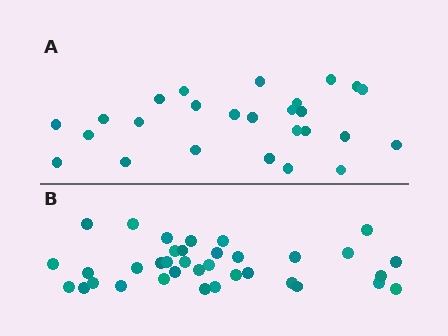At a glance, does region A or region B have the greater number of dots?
Region B (the bottom region) has more dots.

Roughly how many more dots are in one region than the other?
Region B has roughly 10 or so more dots than region A.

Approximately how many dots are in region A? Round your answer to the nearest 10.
About 30 dots. (The exact count is 26, which rounds to 30.)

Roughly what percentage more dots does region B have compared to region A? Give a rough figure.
About 40% more.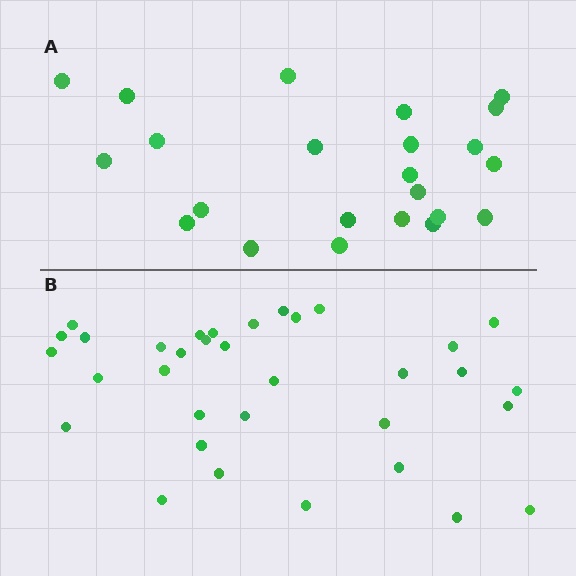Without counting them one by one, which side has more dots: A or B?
Region B (the bottom region) has more dots.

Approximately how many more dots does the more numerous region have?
Region B has roughly 12 or so more dots than region A.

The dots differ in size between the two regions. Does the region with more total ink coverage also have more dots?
No. Region A has more total ink coverage because its dots are larger, but region B actually contains more individual dots. Total area can be misleading — the number of items is what matters here.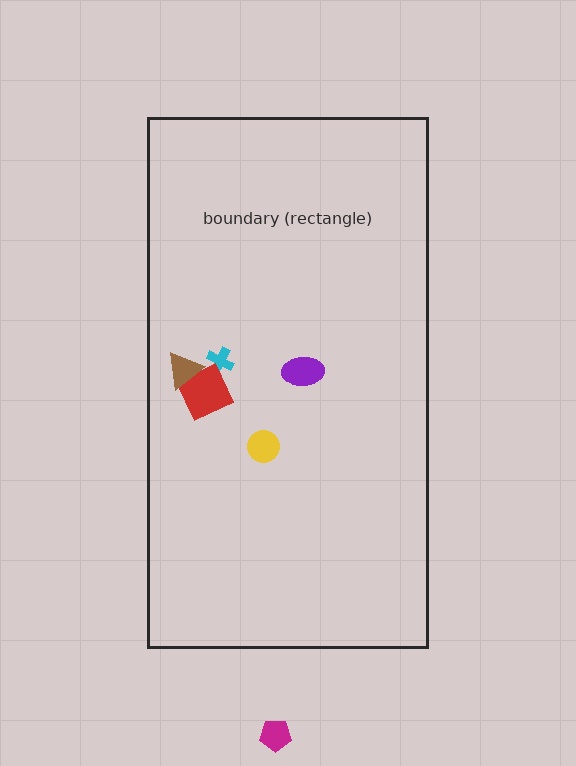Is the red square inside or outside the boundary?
Inside.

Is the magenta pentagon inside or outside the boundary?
Outside.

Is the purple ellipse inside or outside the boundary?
Inside.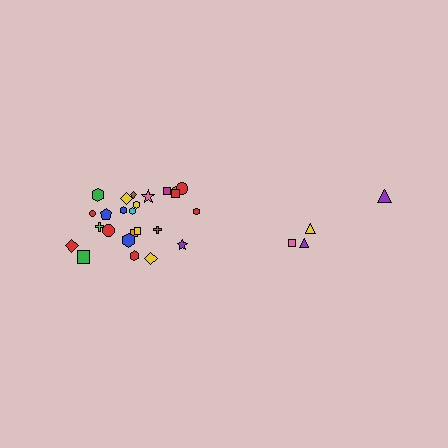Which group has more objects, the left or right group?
The left group.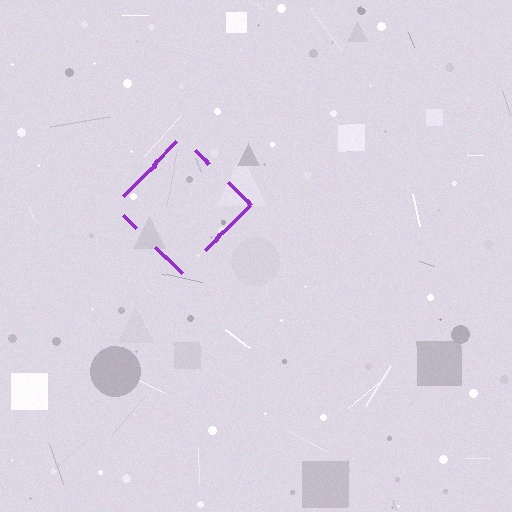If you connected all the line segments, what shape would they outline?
They would outline a diamond.